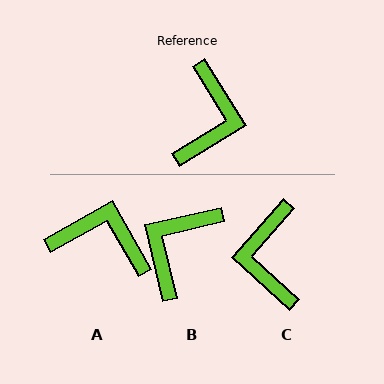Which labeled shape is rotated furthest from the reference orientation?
C, about 164 degrees away.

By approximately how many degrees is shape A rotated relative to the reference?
Approximately 88 degrees counter-clockwise.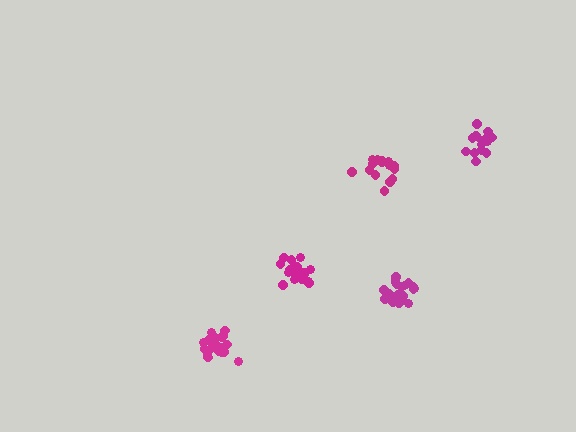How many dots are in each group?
Group 1: 20 dots, Group 2: 21 dots, Group 3: 16 dots, Group 4: 21 dots, Group 5: 15 dots (93 total).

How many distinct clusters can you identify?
There are 5 distinct clusters.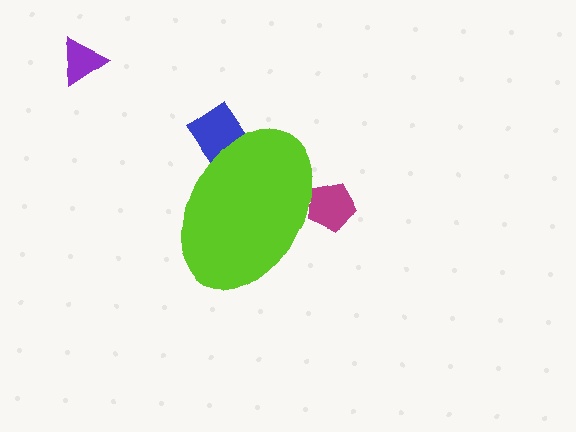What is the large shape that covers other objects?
A lime ellipse.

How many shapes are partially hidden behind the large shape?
2 shapes are partially hidden.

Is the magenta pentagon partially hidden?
Yes, the magenta pentagon is partially hidden behind the lime ellipse.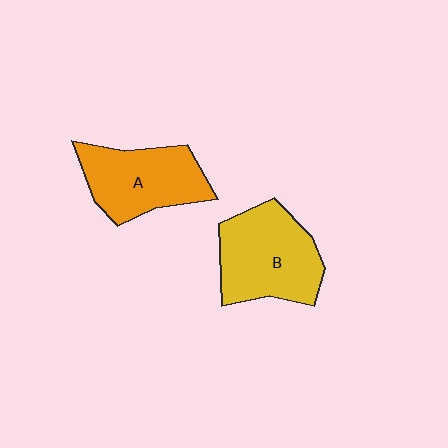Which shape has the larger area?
Shape B (yellow).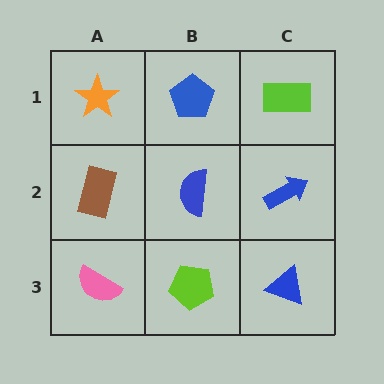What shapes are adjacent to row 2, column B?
A blue pentagon (row 1, column B), a lime pentagon (row 3, column B), a brown rectangle (row 2, column A), a blue arrow (row 2, column C).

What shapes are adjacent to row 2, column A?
An orange star (row 1, column A), a pink semicircle (row 3, column A), a blue semicircle (row 2, column B).